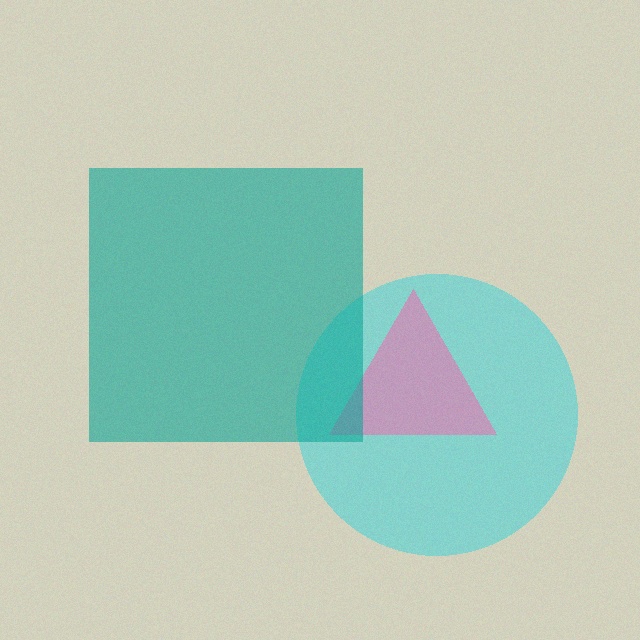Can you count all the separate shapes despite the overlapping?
Yes, there are 3 separate shapes.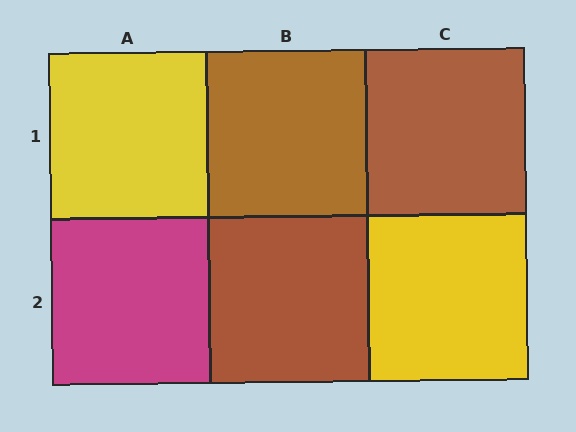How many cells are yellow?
2 cells are yellow.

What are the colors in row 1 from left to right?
Yellow, brown, brown.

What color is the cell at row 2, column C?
Yellow.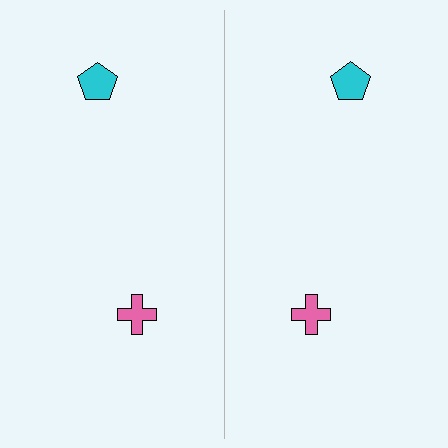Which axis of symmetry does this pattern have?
The pattern has a vertical axis of symmetry running through the center of the image.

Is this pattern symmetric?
Yes, this pattern has bilateral (reflection) symmetry.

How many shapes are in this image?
There are 4 shapes in this image.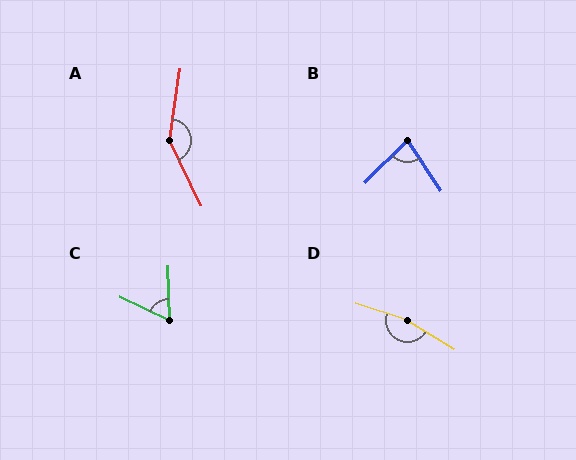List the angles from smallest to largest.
C (63°), B (78°), A (146°), D (166°).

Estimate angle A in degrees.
Approximately 146 degrees.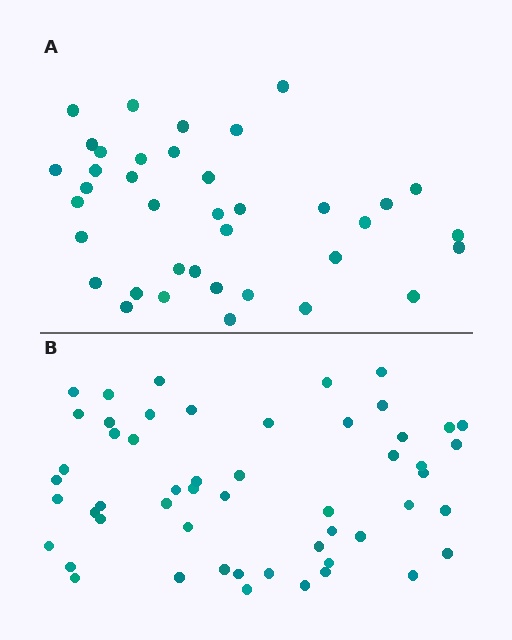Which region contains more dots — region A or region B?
Region B (the bottom region) has more dots.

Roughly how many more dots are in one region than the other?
Region B has approximately 15 more dots than region A.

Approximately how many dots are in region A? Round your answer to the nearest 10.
About 40 dots. (The exact count is 38, which rounds to 40.)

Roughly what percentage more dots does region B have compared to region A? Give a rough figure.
About 40% more.